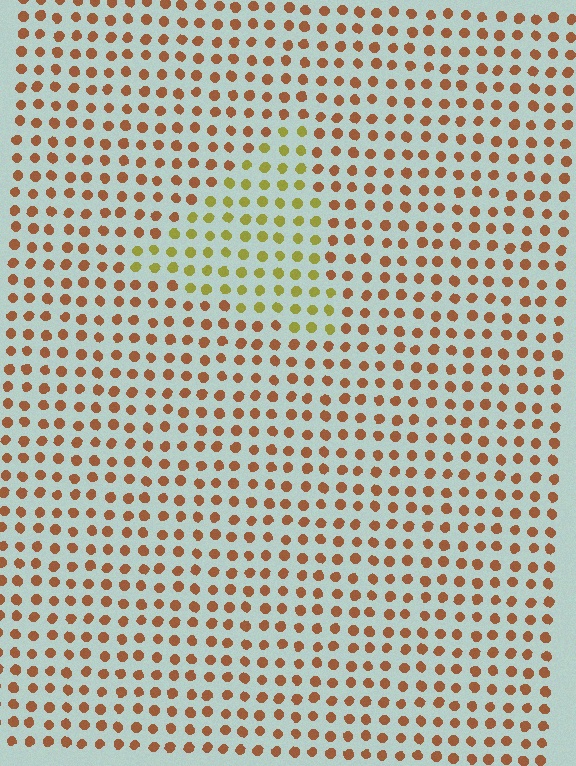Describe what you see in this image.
The image is filled with small brown elements in a uniform arrangement. A triangle-shaped region is visible where the elements are tinted to a slightly different hue, forming a subtle color boundary.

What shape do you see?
I see a triangle.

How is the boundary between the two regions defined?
The boundary is defined purely by a slight shift in hue (about 44 degrees). Spacing, size, and orientation are identical on both sides.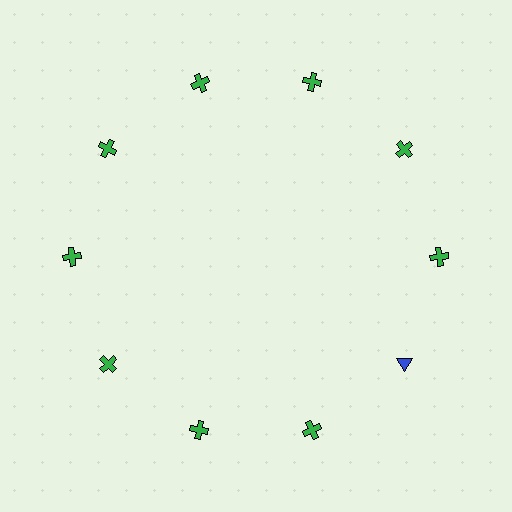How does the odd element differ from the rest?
It differs in both color (blue instead of green) and shape (triangle instead of cross).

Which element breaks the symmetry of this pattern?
The blue triangle at roughly the 4 o'clock position breaks the symmetry. All other shapes are green crosses.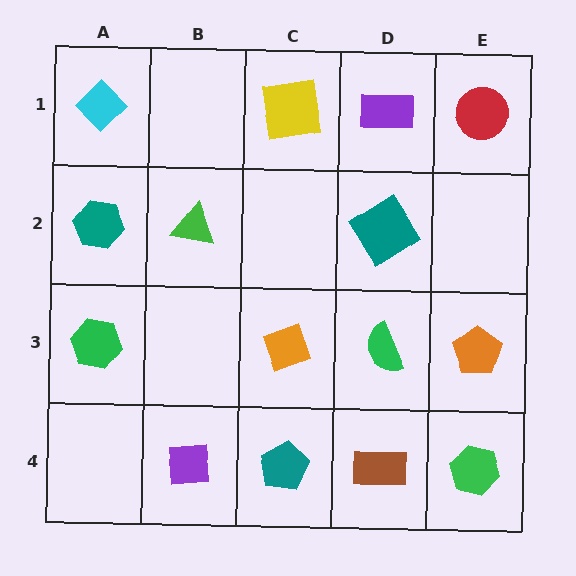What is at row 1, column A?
A cyan diamond.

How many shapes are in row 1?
4 shapes.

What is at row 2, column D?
A teal diamond.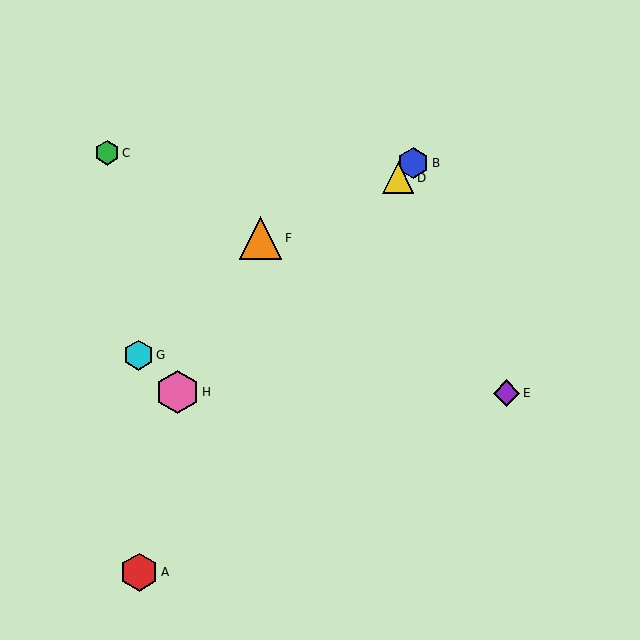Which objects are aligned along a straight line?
Objects B, D, H are aligned along a straight line.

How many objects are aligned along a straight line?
3 objects (B, D, H) are aligned along a straight line.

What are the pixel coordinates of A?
Object A is at (139, 572).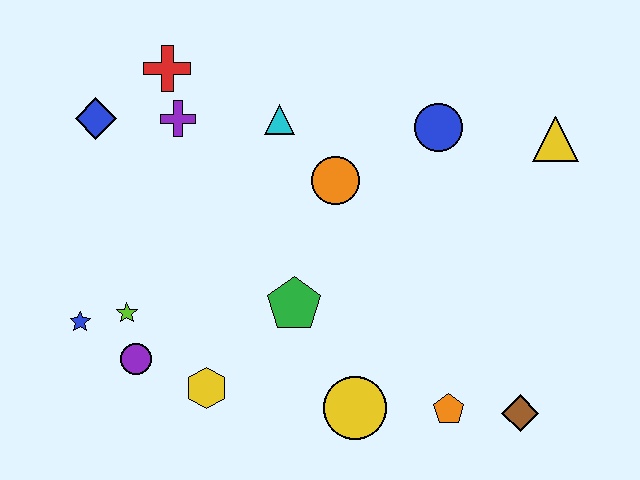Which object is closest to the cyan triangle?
The orange circle is closest to the cyan triangle.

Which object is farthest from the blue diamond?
The brown diamond is farthest from the blue diamond.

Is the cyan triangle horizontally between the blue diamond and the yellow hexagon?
No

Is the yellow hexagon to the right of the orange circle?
No